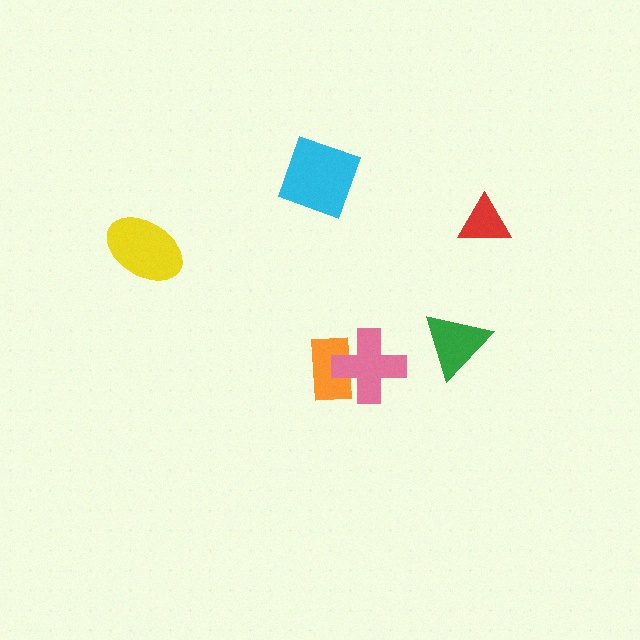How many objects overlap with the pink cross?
1 object overlaps with the pink cross.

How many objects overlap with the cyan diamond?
0 objects overlap with the cyan diamond.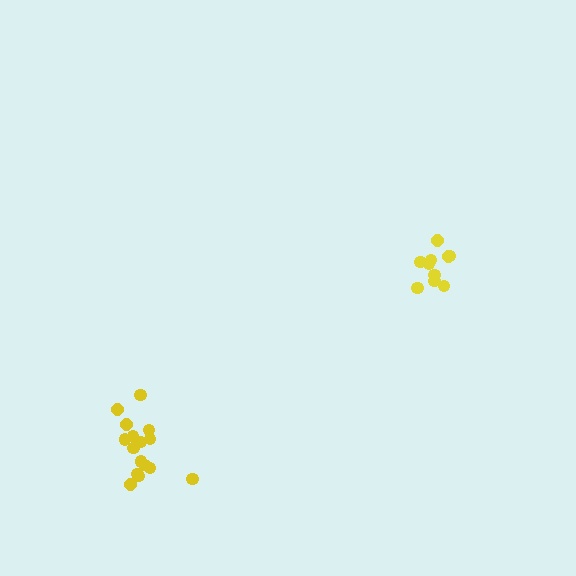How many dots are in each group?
Group 1: 16 dots, Group 2: 10 dots (26 total).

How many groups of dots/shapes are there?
There are 2 groups.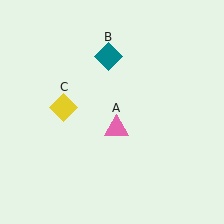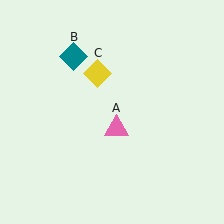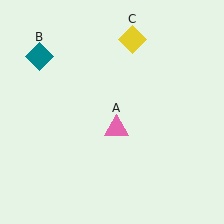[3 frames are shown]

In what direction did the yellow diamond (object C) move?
The yellow diamond (object C) moved up and to the right.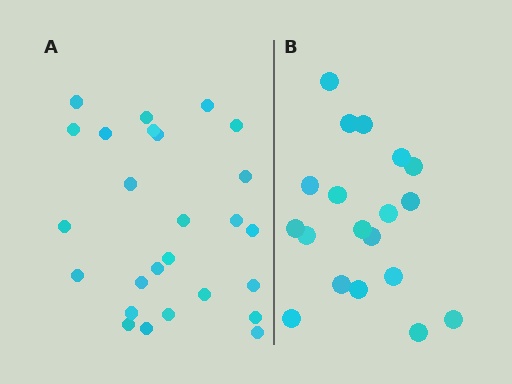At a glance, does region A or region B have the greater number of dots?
Region A (the left region) has more dots.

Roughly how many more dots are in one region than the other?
Region A has roughly 8 or so more dots than region B.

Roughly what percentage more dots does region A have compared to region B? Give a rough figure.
About 35% more.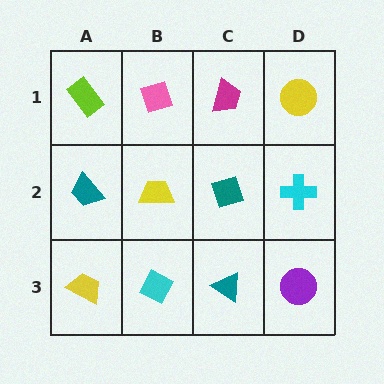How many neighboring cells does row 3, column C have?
3.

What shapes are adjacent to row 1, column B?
A yellow trapezoid (row 2, column B), a lime rectangle (row 1, column A), a magenta trapezoid (row 1, column C).